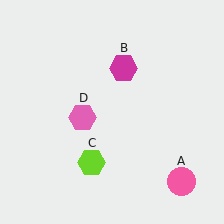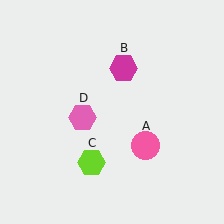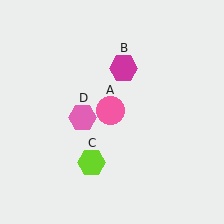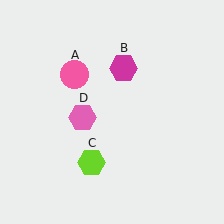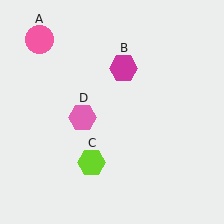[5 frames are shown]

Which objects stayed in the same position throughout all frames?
Magenta hexagon (object B) and lime hexagon (object C) and pink hexagon (object D) remained stationary.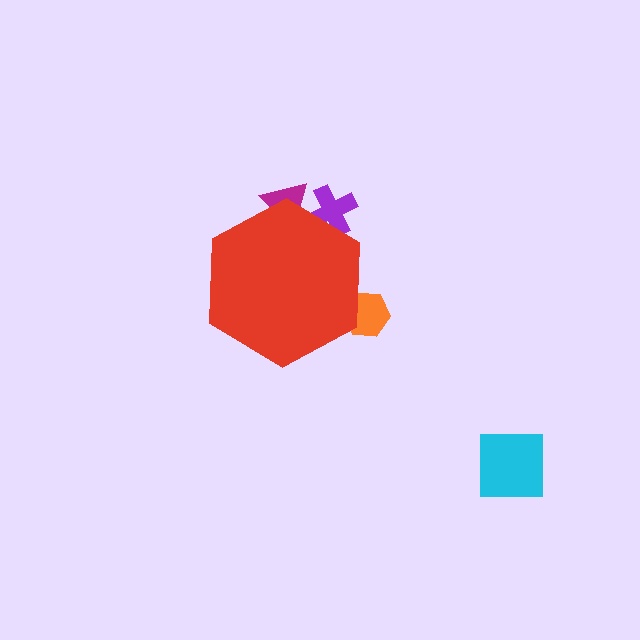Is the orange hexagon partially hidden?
Yes, the orange hexagon is partially hidden behind the red hexagon.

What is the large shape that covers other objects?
A red hexagon.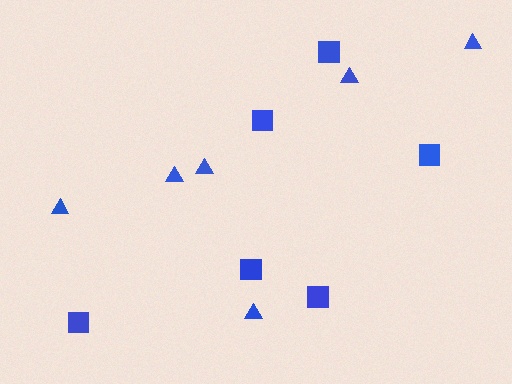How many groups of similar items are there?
There are 2 groups: one group of squares (6) and one group of triangles (6).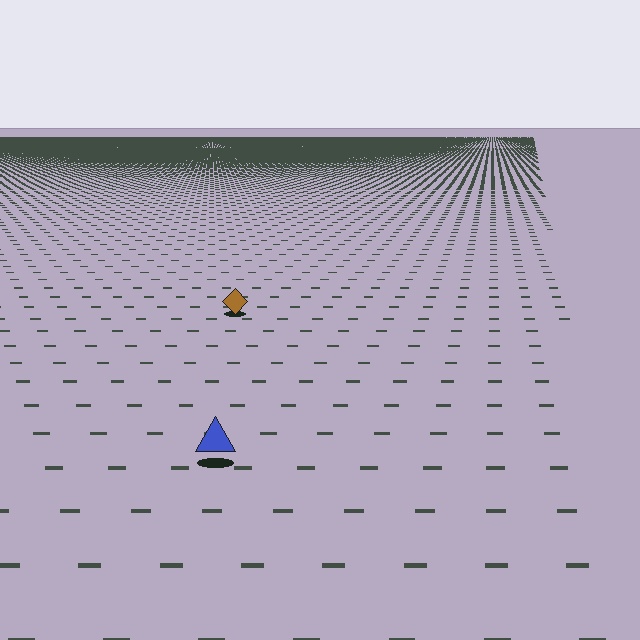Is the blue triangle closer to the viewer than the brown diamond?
Yes. The blue triangle is closer — you can tell from the texture gradient: the ground texture is coarser near it.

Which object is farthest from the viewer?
The brown diamond is farthest from the viewer. It appears smaller and the ground texture around it is denser.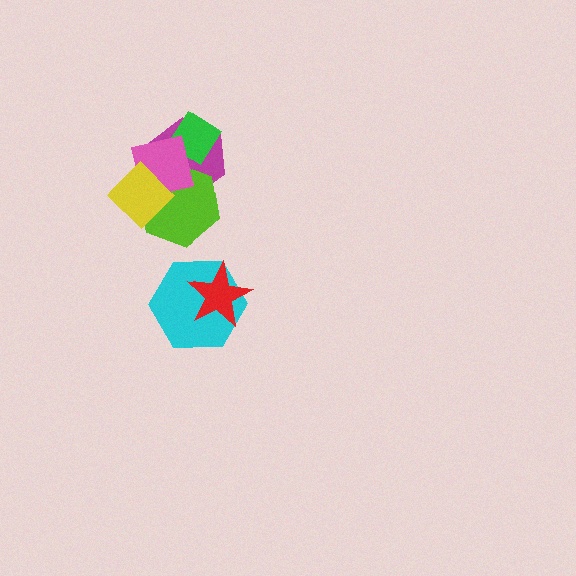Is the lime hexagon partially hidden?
Yes, it is partially covered by another shape.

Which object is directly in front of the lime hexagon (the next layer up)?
The pink square is directly in front of the lime hexagon.